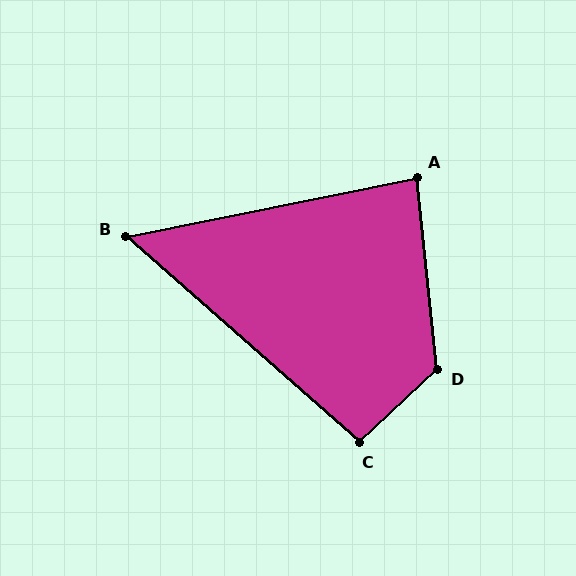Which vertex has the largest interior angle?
D, at approximately 127 degrees.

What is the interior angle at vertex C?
Approximately 95 degrees (obtuse).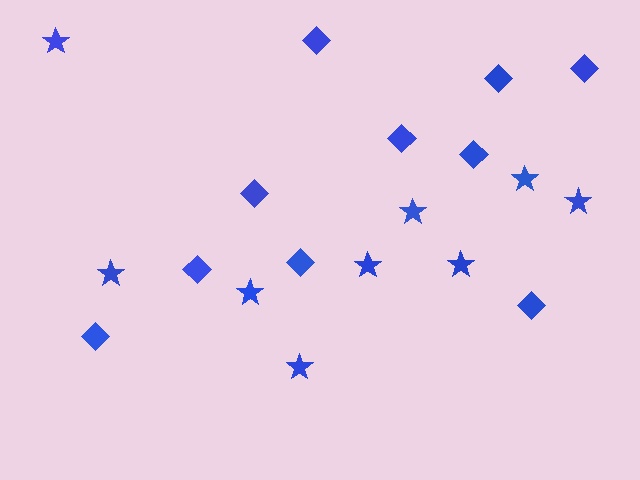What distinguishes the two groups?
There are 2 groups: one group of stars (9) and one group of diamonds (10).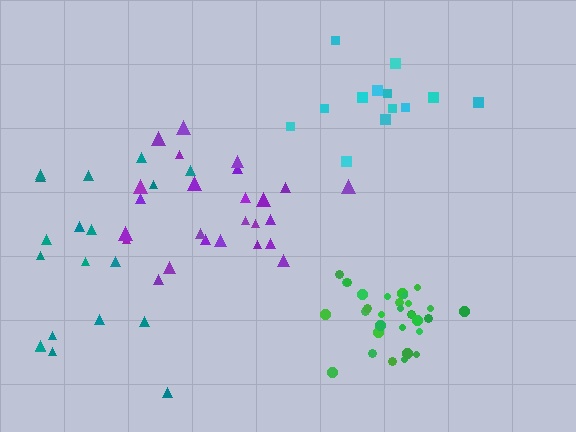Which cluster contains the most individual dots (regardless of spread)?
Green (31).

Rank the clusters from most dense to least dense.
green, purple, cyan, teal.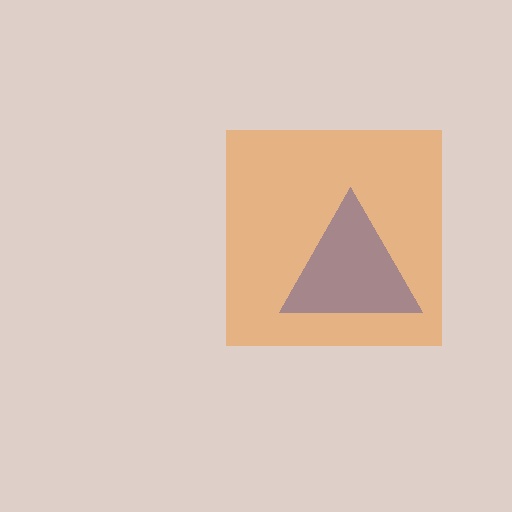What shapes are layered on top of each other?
The layered shapes are: a blue triangle, an orange square.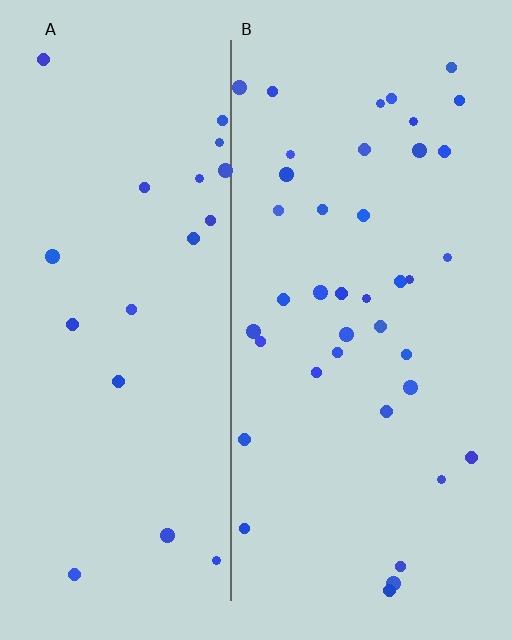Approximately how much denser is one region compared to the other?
Approximately 2.0× — region B over region A.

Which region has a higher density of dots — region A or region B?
B (the right).